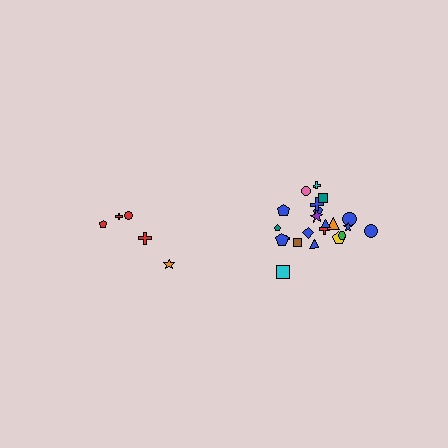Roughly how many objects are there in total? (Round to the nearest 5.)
Roughly 25 objects in total.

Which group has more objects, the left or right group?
The right group.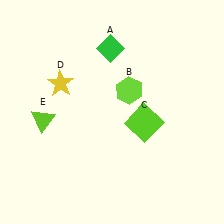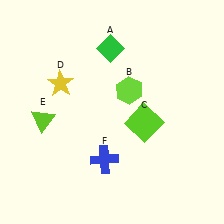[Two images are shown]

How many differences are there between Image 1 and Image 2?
There is 1 difference between the two images.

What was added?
A blue cross (F) was added in Image 2.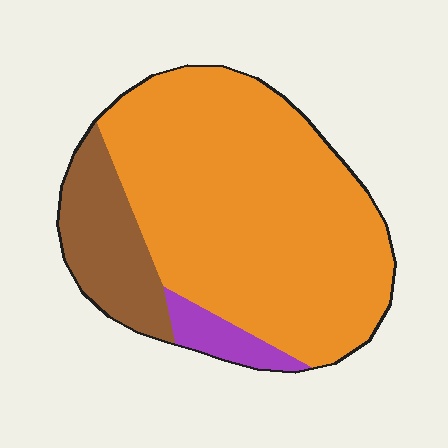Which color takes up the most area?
Orange, at roughly 75%.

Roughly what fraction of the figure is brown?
Brown covers roughly 20% of the figure.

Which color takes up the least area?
Purple, at roughly 5%.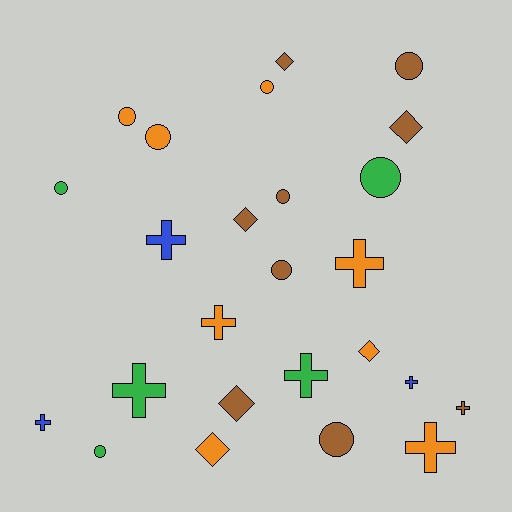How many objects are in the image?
There are 25 objects.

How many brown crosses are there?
There is 1 brown cross.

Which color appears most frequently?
Brown, with 9 objects.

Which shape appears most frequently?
Circle, with 10 objects.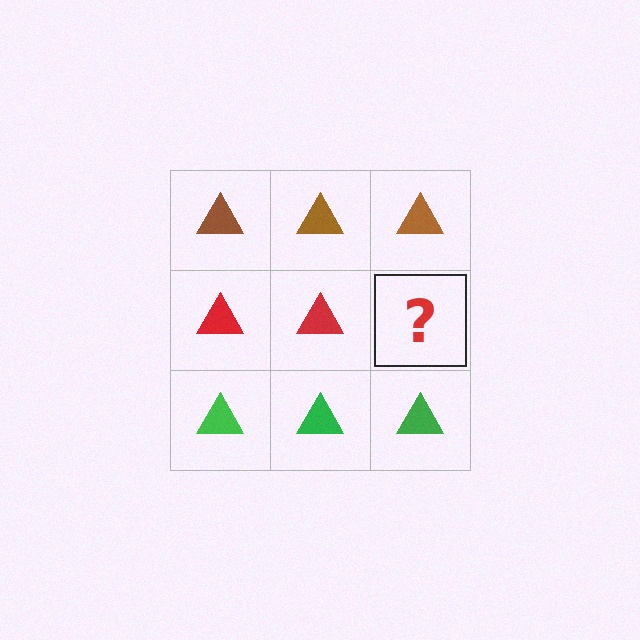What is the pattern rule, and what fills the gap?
The rule is that each row has a consistent color. The gap should be filled with a red triangle.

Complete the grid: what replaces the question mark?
The question mark should be replaced with a red triangle.